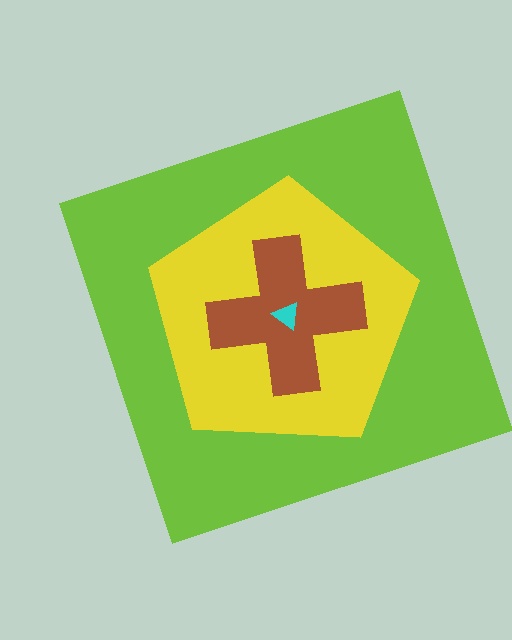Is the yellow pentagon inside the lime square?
Yes.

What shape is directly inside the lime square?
The yellow pentagon.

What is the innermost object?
The cyan triangle.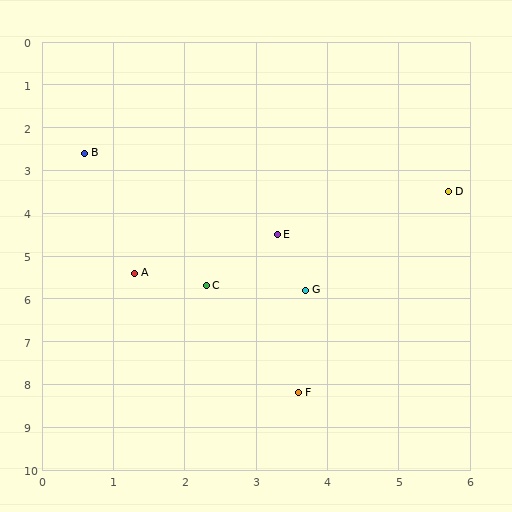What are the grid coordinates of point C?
Point C is at approximately (2.3, 5.7).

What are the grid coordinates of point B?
Point B is at approximately (0.6, 2.6).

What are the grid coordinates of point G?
Point G is at approximately (3.7, 5.8).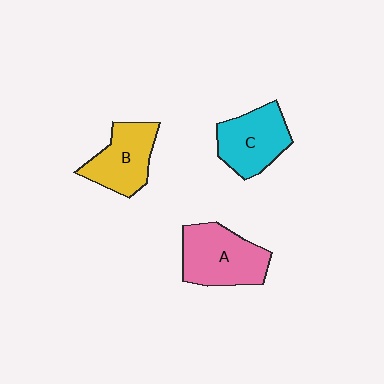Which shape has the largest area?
Shape A (pink).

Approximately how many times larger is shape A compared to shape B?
Approximately 1.2 times.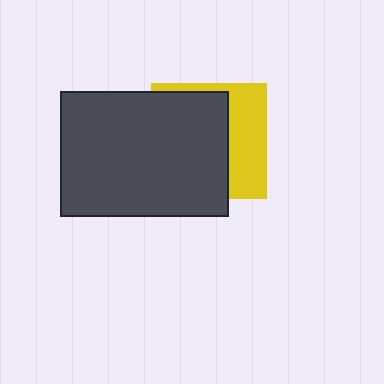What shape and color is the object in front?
The object in front is a dark gray rectangle.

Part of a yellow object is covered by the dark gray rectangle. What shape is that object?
It is a square.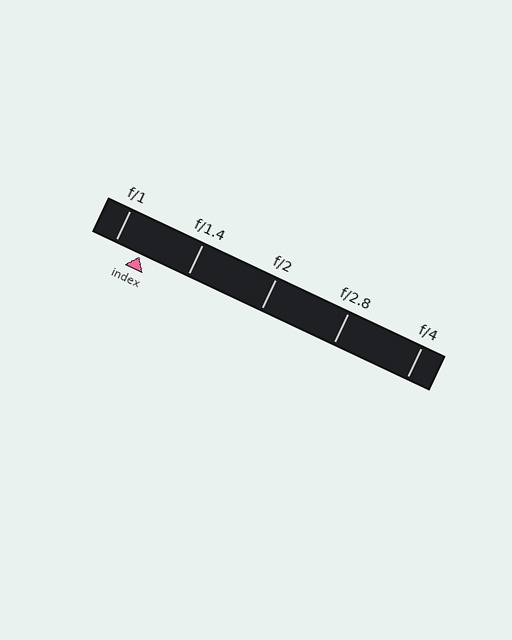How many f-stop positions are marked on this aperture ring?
There are 5 f-stop positions marked.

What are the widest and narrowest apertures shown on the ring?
The widest aperture shown is f/1 and the narrowest is f/4.